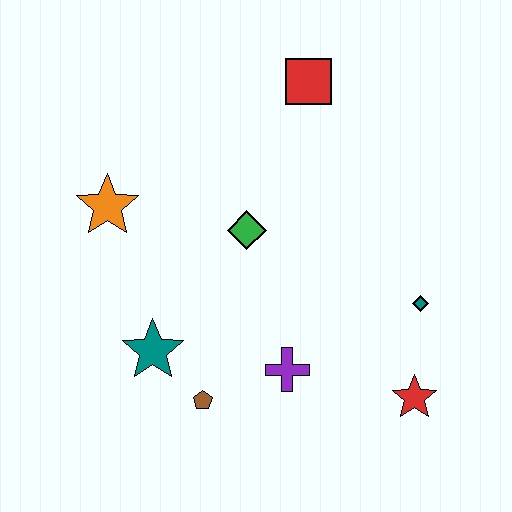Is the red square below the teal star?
No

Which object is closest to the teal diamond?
The red star is closest to the teal diamond.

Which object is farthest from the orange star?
The red star is farthest from the orange star.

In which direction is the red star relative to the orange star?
The red star is to the right of the orange star.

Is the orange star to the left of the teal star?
Yes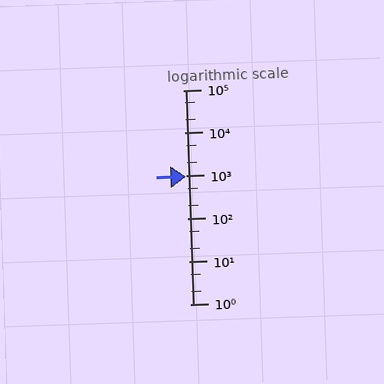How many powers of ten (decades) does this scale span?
The scale spans 5 decades, from 1 to 100000.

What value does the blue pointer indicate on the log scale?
The pointer indicates approximately 970.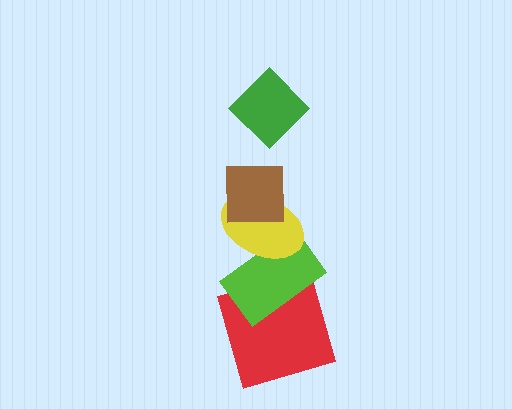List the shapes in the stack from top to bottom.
From top to bottom: the green diamond, the brown square, the yellow ellipse, the lime rectangle, the red square.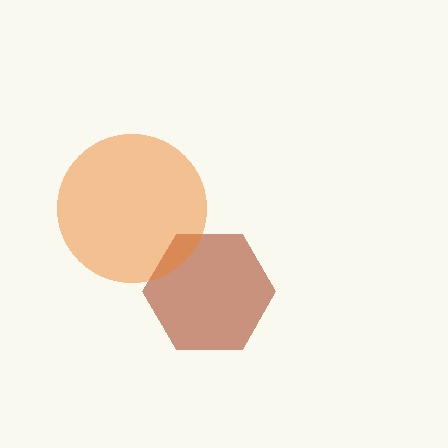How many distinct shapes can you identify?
There are 2 distinct shapes: a brown hexagon, an orange circle.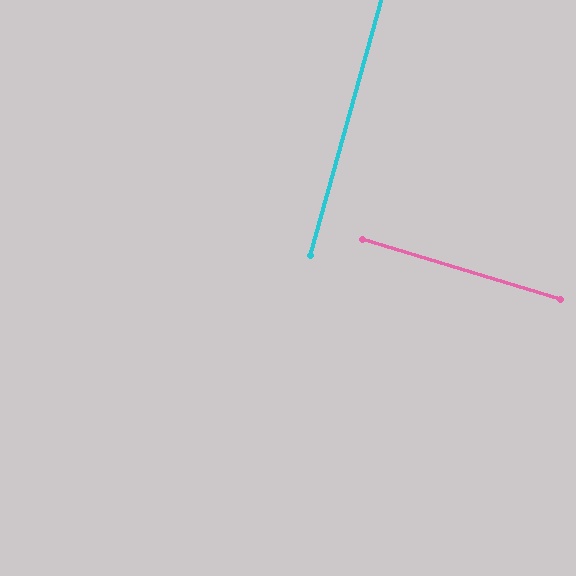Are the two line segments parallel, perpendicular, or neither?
Perpendicular — they meet at approximately 89°.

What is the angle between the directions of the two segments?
Approximately 89 degrees.